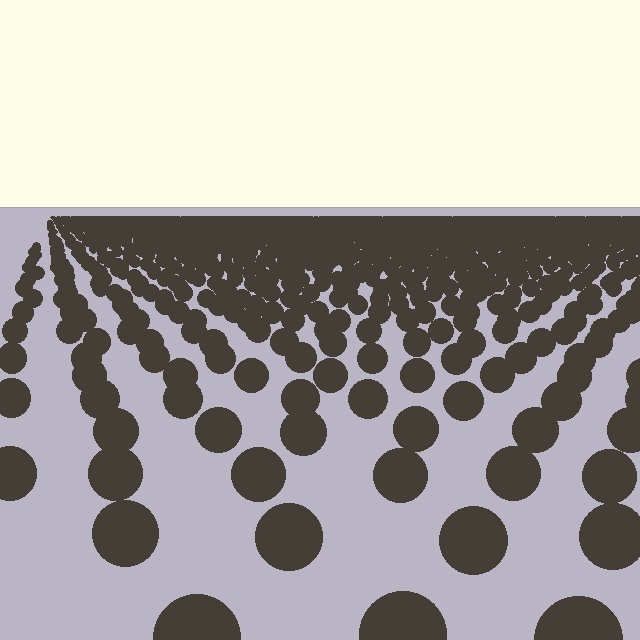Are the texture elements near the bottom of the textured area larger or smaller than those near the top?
Larger. Near the bottom, elements are closer to the viewer and appear at a bigger on-screen size.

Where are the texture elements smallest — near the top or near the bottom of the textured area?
Near the top.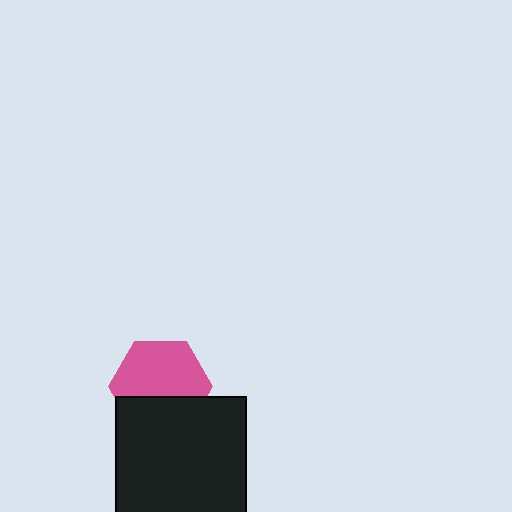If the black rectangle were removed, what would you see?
You would see the complete pink hexagon.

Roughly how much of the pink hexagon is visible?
About half of it is visible (roughly 63%).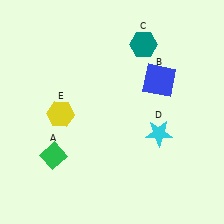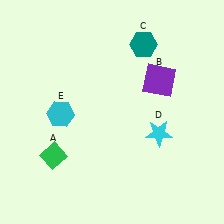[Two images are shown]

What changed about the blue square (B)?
In Image 1, B is blue. In Image 2, it changed to purple.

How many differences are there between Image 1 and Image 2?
There are 2 differences between the two images.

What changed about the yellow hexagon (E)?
In Image 1, E is yellow. In Image 2, it changed to cyan.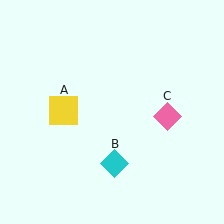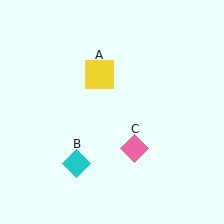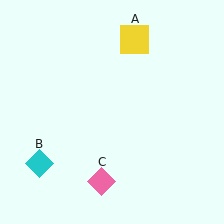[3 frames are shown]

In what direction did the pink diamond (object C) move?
The pink diamond (object C) moved down and to the left.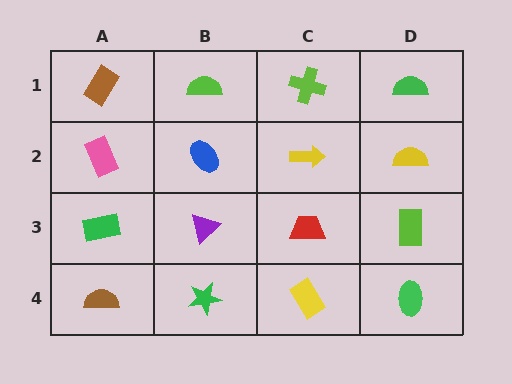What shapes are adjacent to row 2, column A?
A brown rectangle (row 1, column A), a green rectangle (row 3, column A), a blue ellipse (row 2, column B).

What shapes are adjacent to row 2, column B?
A lime semicircle (row 1, column B), a purple triangle (row 3, column B), a pink rectangle (row 2, column A), a yellow arrow (row 2, column C).